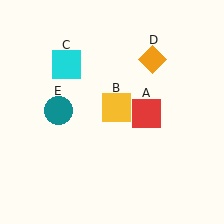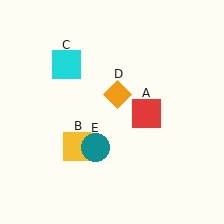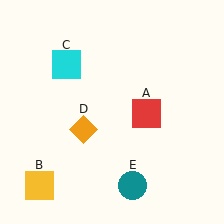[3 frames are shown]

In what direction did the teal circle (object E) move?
The teal circle (object E) moved down and to the right.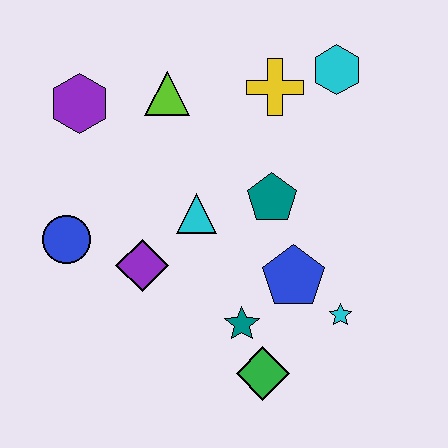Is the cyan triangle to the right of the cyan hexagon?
No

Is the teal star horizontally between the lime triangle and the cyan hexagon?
Yes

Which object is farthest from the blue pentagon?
The purple hexagon is farthest from the blue pentagon.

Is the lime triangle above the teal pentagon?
Yes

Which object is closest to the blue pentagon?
The cyan star is closest to the blue pentagon.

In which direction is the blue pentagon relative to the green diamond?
The blue pentagon is above the green diamond.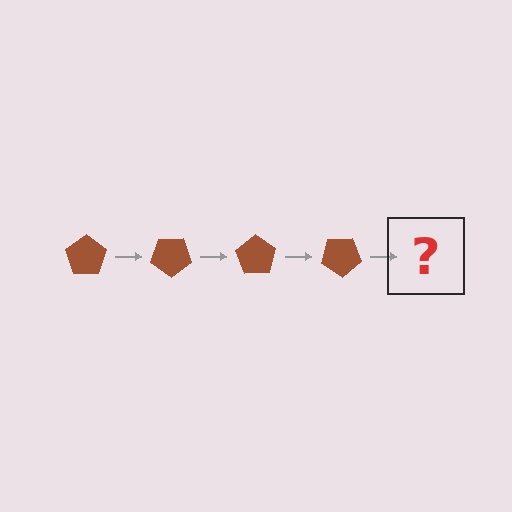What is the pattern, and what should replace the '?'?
The pattern is that the pentagon rotates 35 degrees each step. The '?' should be a brown pentagon rotated 140 degrees.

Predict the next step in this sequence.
The next step is a brown pentagon rotated 140 degrees.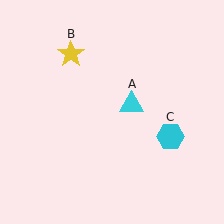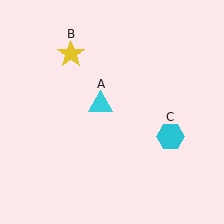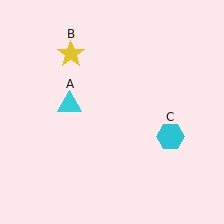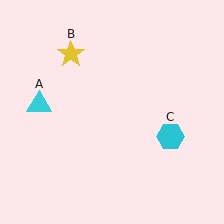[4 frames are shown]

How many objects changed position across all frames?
1 object changed position: cyan triangle (object A).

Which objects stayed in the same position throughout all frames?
Yellow star (object B) and cyan hexagon (object C) remained stationary.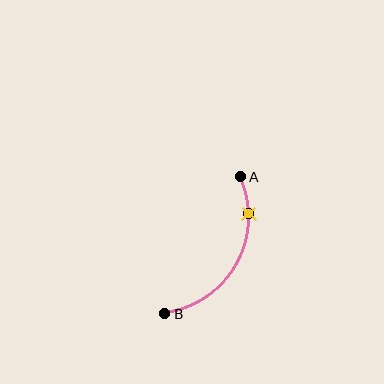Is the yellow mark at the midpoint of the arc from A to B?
No. The yellow mark lies on the arc but is closer to endpoint A. The arc midpoint would be at the point on the curve equidistant along the arc from both A and B.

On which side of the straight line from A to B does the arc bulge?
The arc bulges to the right of the straight line connecting A and B.